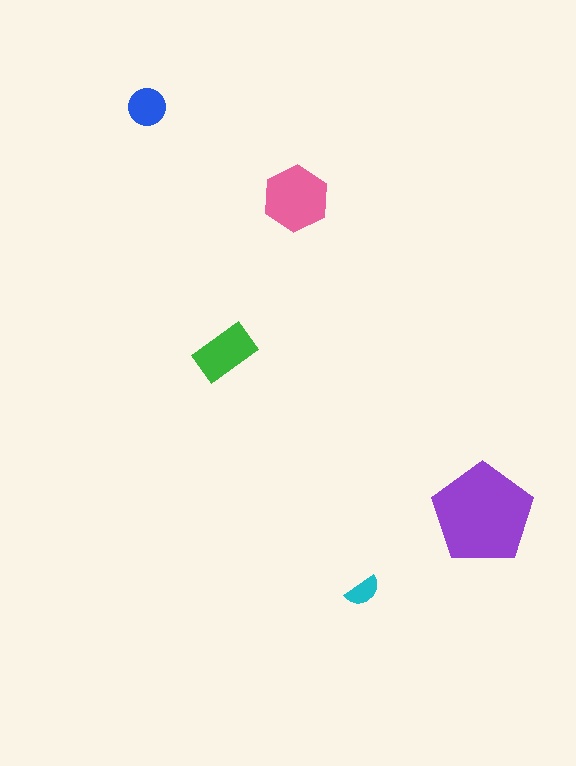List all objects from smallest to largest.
The cyan semicircle, the blue circle, the green rectangle, the pink hexagon, the purple pentagon.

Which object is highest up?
The blue circle is topmost.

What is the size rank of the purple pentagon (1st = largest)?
1st.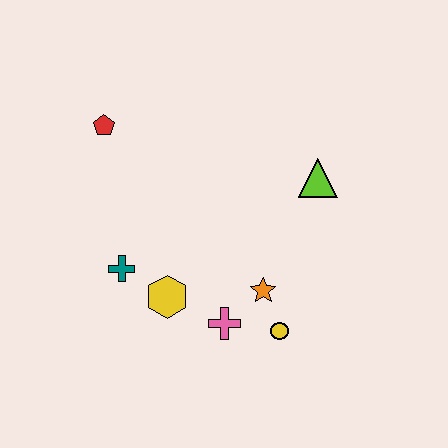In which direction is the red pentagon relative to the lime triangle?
The red pentagon is to the left of the lime triangle.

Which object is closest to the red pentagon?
The teal cross is closest to the red pentagon.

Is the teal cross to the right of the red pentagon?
Yes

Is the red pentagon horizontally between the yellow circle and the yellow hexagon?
No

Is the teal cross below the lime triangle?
Yes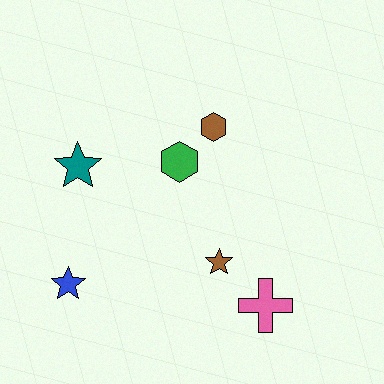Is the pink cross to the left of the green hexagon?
No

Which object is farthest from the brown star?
The teal star is farthest from the brown star.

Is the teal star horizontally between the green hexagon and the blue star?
Yes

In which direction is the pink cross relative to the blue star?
The pink cross is to the right of the blue star.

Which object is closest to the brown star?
The pink cross is closest to the brown star.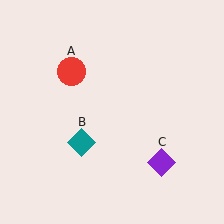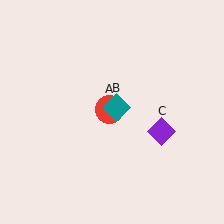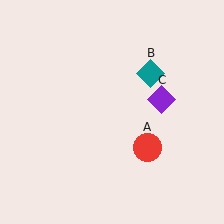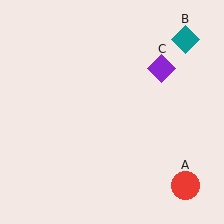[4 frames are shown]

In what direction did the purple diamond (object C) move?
The purple diamond (object C) moved up.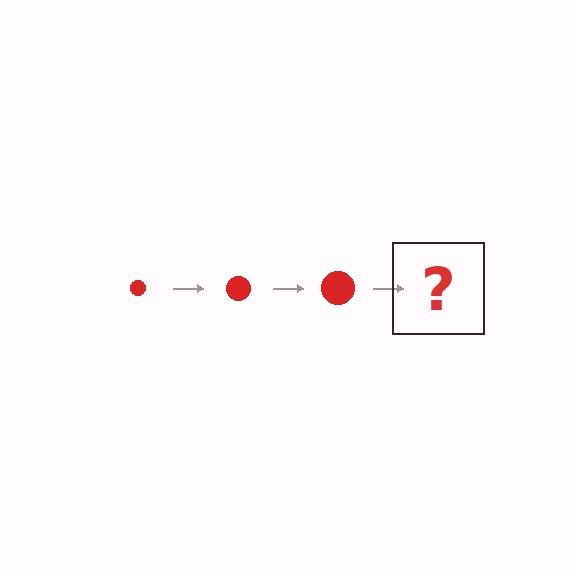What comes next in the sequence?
The next element should be a red circle, larger than the previous one.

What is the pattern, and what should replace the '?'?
The pattern is that the circle gets progressively larger each step. The '?' should be a red circle, larger than the previous one.